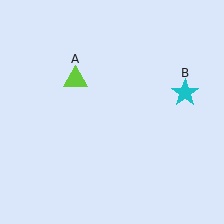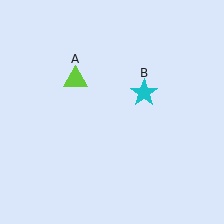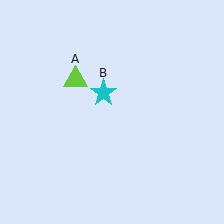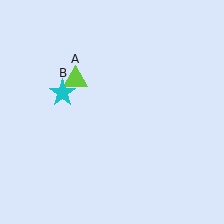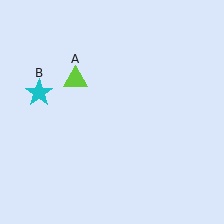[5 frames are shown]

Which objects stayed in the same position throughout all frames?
Lime triangle (object A) remained stationary.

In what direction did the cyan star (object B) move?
The cyan star (object B) moved left.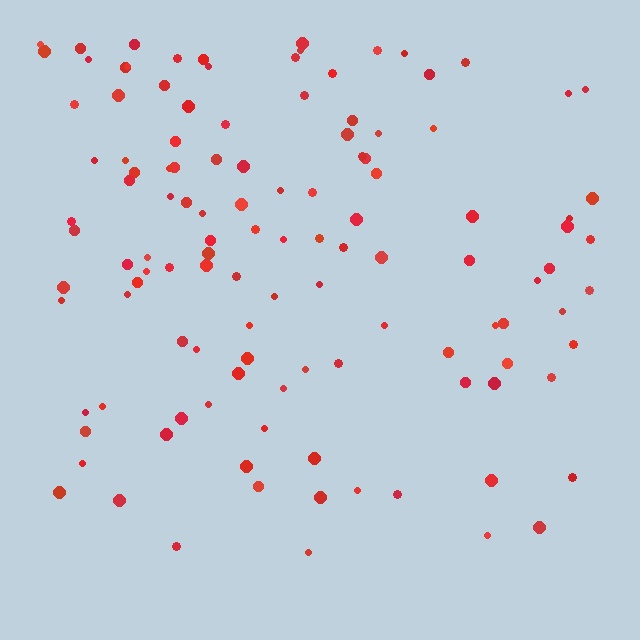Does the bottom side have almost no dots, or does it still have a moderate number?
Still a moderate number, just noticeably fewer than the top.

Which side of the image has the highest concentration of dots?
The top.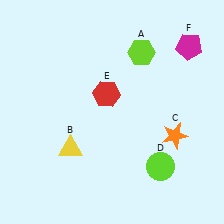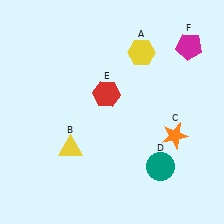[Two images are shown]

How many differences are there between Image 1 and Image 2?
There are 2 differences between the two images.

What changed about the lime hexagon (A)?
In Image 1, A is lime. In Image 2, it changed to yellow.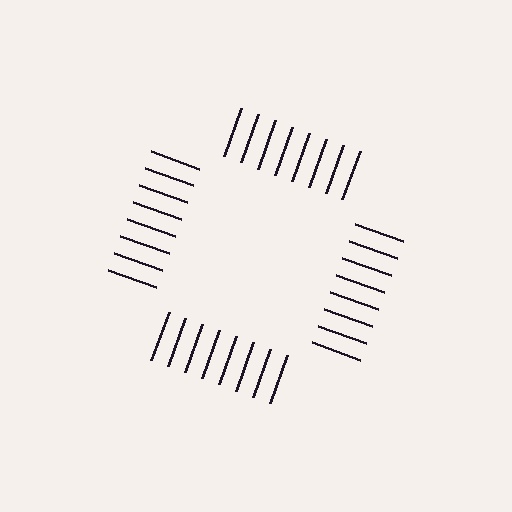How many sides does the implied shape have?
4 sides — the line-ends trace a square.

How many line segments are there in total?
32 — 8 along each of the 4 edges.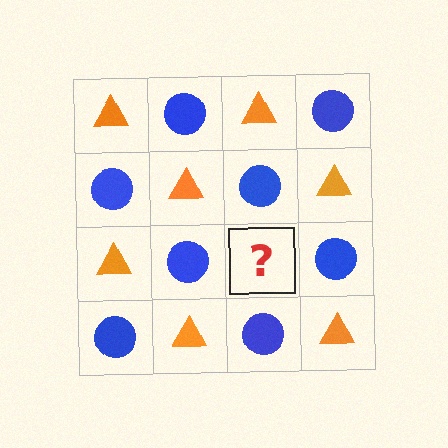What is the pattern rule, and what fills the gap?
The rule is that it alternates orange triangle and blue circle in a checkerboard pattern. The gap should be filled with an orange triangle.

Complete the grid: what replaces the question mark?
The question mark should be replaced with an orange triangle.